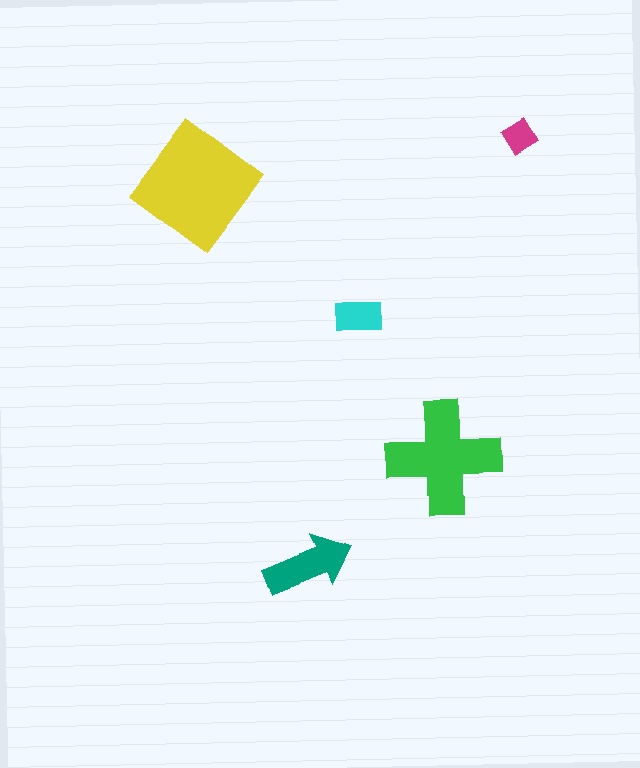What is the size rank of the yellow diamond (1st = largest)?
1st.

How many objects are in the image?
There are 5 objects in the image.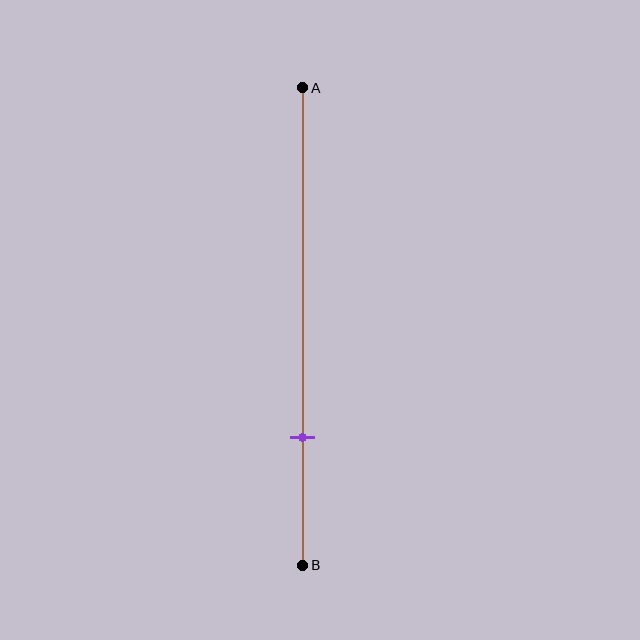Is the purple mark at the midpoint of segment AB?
No, the mark is at about 75% from A, not at the 50% midpoint.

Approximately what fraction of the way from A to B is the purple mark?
The purple mark is approximately 75% of the way from A to B.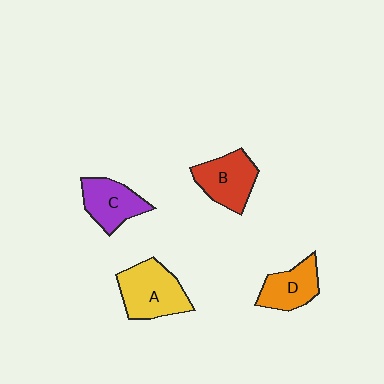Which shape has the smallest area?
Shape D (orange).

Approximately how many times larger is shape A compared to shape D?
Approximately 1.4 times.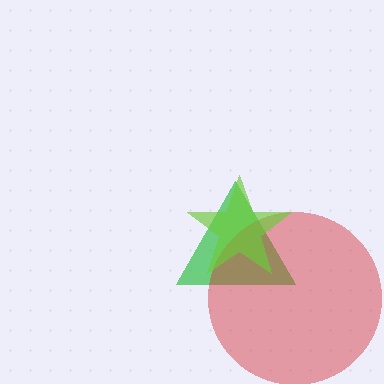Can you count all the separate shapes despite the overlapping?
Yes, there are 3 separate shapes.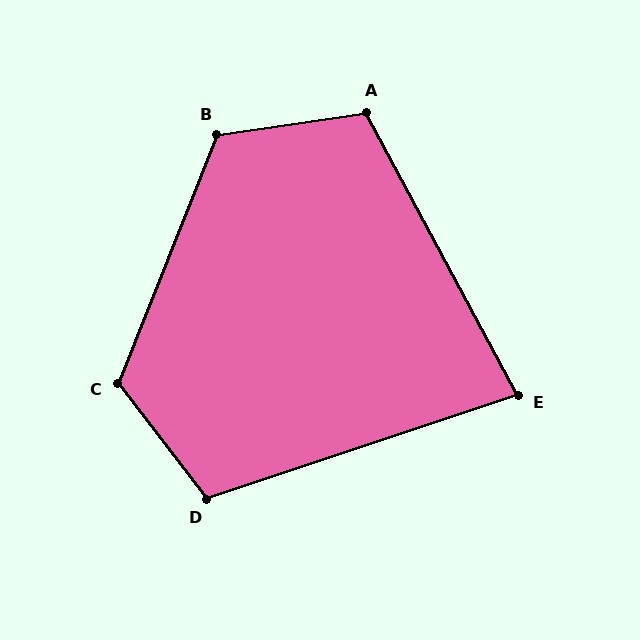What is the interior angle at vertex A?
Approximately 110 degrees (obtuse).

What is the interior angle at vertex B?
Approximately 120 degrees (obtuse).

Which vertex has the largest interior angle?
C, at approximately 121 degrees.